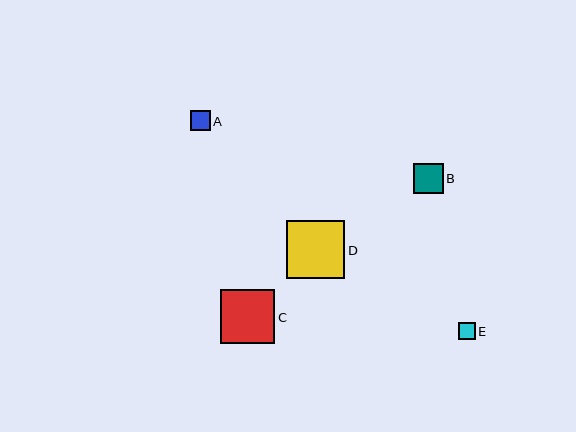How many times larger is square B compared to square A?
Square B is approximately 1.5 times the size of square A.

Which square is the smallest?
Square E is the smallest with a size of approximately 17 pixels.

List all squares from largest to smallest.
From largest to smallest: D, C, B, A, E.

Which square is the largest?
Square D is the largest with a size of approximately 58 pixels.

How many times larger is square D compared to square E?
Square D is approximately 3.4 times the size of square E.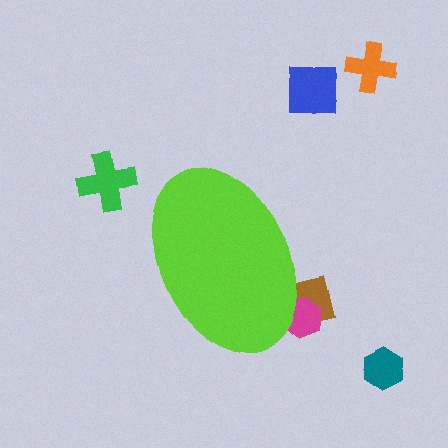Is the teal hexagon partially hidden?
No, the teal hexagon is fully visible.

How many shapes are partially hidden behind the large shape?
2 shapes are partially hidden.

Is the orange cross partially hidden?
No, the orange cross is fully visible.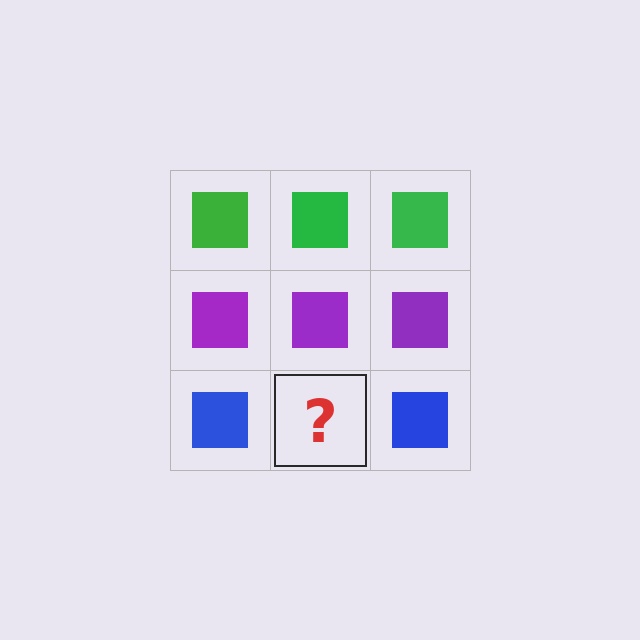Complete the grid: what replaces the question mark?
The question mark should be replaced with a blue square.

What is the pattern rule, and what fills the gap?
The rule is that each row has a consistent color. The gap should be filled with a blue square.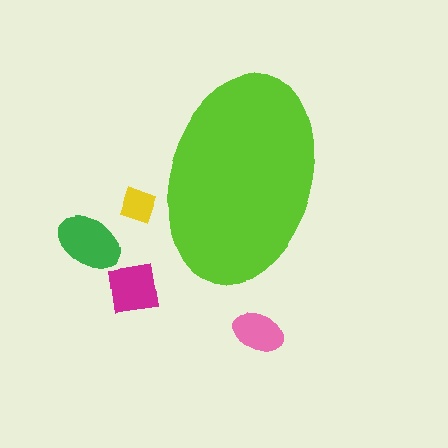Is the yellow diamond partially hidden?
Yes, the yellow diamond is partially hidden behind the lime ellipse.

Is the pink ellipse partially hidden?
No, the pink ellipse is fully visible.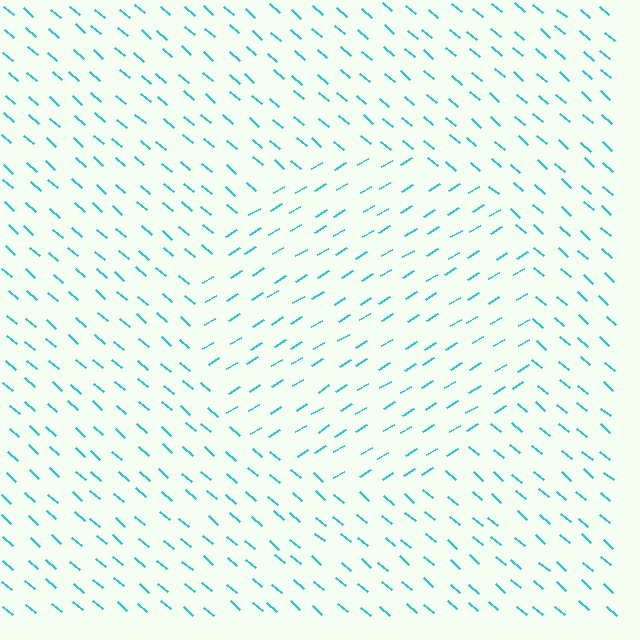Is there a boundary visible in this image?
Yes, there is a texture boundary formed by a change in line orientation.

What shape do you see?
I see a circle.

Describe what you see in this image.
The image is filled with small cyan line segments. A circle region in the image has lines oriented differently from the surrounding lines, creating a visible texture boundary.